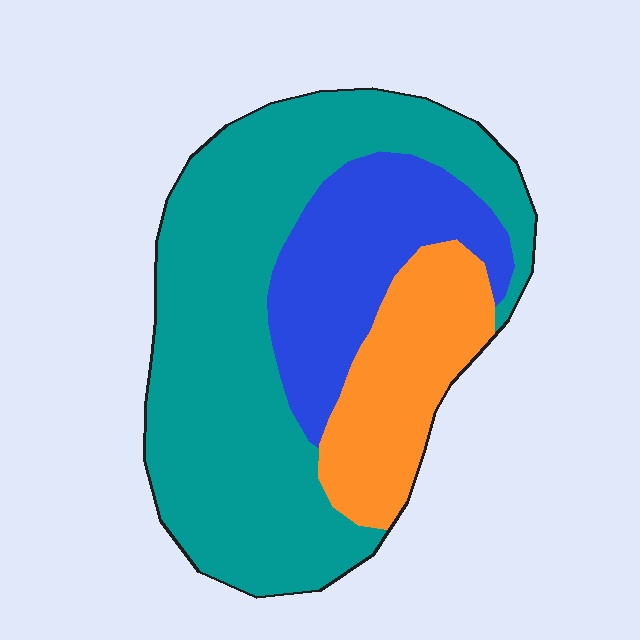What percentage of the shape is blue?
Blue takes up about one quarter (1/4) of the shape.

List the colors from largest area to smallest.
From largest to smallest: teal, blue, orange.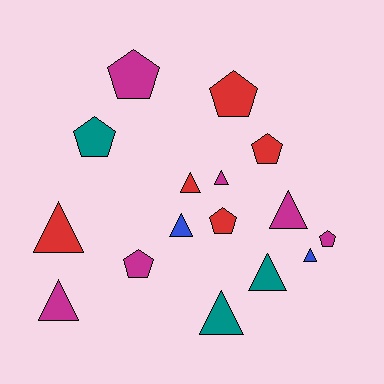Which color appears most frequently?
Magenta, with 6 objects.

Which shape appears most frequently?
Triangle, with 9 objects.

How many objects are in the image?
There are 16 objects.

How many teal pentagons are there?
There is 1 teal pentagon.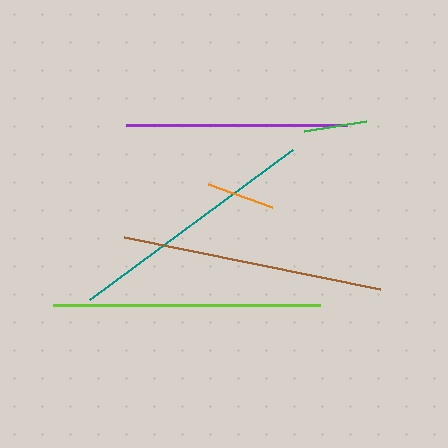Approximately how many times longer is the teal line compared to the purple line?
The teal line is approximately 1.1 times the length of the purple line.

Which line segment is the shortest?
The green line is the shortest at approximately 64 pixels.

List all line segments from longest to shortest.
From longest to shortest: lime, brown, teal, purple, orange, green.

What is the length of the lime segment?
The lime segment is approximately 267 pixels long.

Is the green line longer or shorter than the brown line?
The brown line is longer than the green line.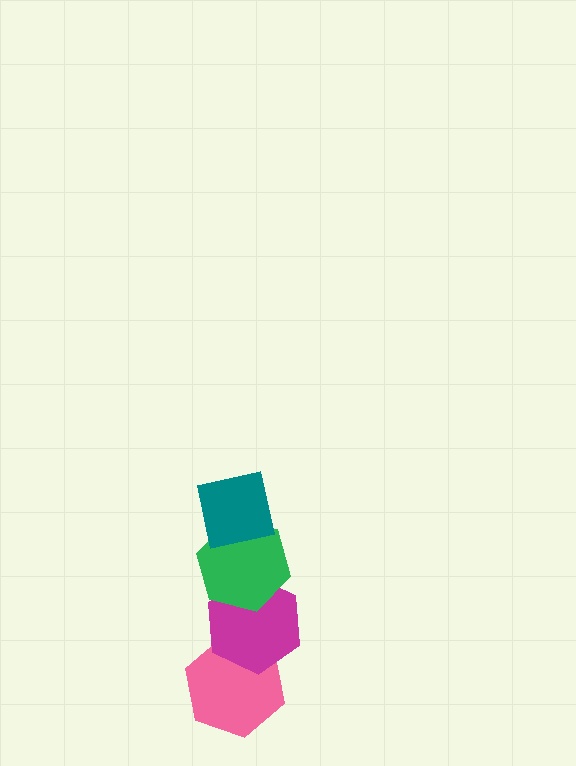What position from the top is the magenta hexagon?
The magenta hexagon is 3rd from the top.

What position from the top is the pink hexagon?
The pink hexagon is 4th from the top.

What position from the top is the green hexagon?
The green hexagon is 2nd from the top.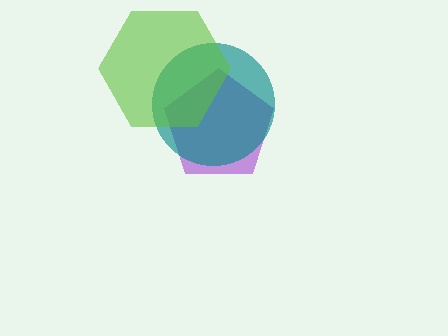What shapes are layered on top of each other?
The layered shapes are: a purple pentagon, a teal circle, a lime hexagon.